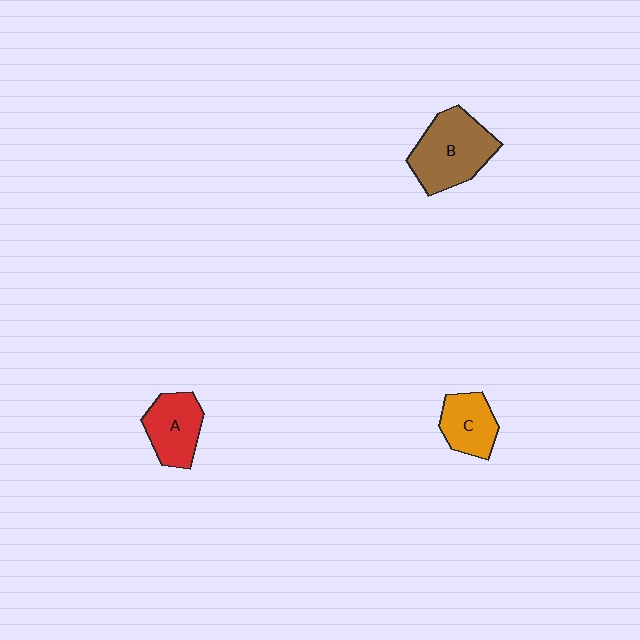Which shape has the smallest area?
Shape C (orange).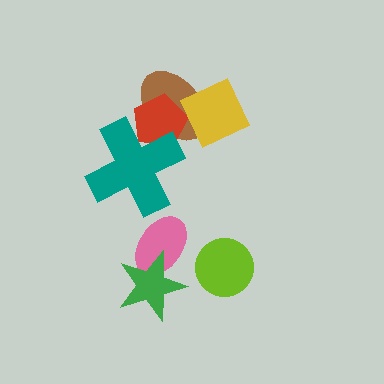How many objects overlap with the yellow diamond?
2 objects overlap with the yellow diamond.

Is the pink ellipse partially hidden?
Yes, it is partially covered by another shape.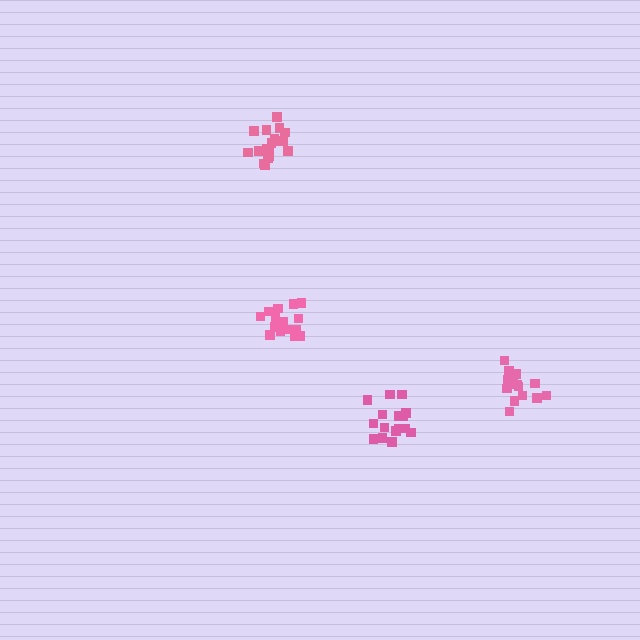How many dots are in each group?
Group 1: 15 dots, Group 2: 16 dots, Group 3: 20 dots, Group 4: 17 dots (68 total).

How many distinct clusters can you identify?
There are 4 distinct clusters.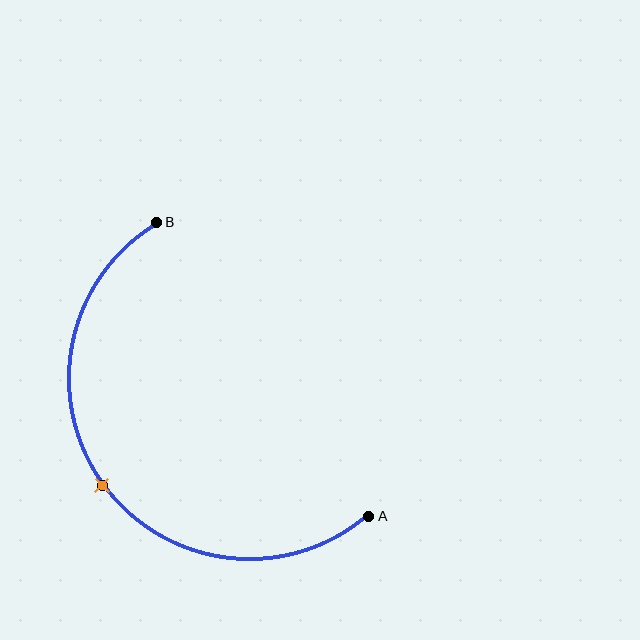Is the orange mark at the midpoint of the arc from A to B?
Yes. The orange mark lies on the arc at equal arc-length from both A and B — it is the arc midpoint.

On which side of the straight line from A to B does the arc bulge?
The arc bulges below and to the left of the straight line connecting A and B.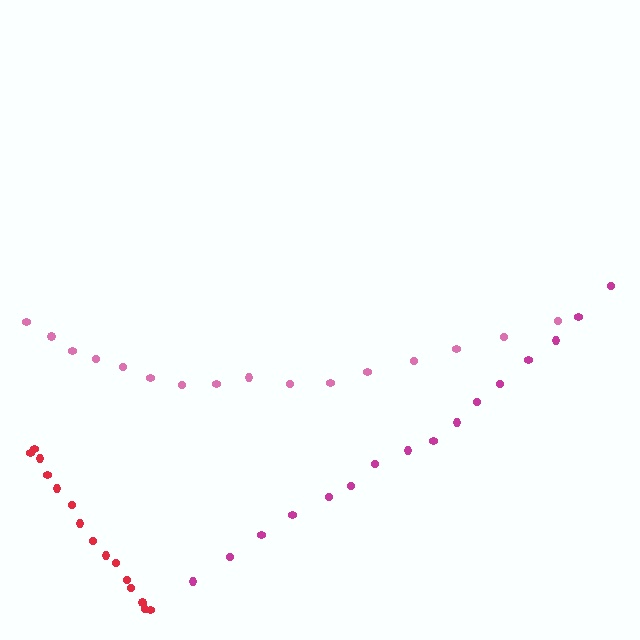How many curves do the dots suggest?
There are 3 distinct paths.